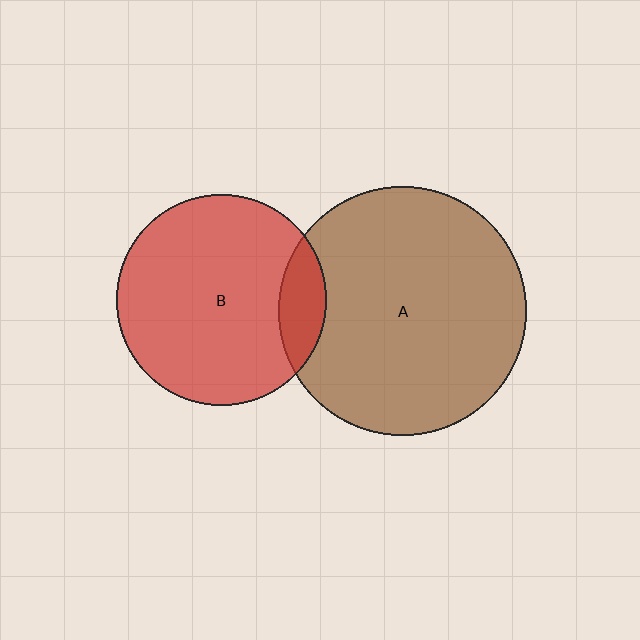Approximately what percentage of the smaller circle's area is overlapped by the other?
Approximately 15%.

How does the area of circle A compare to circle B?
Approximately 1.4 times.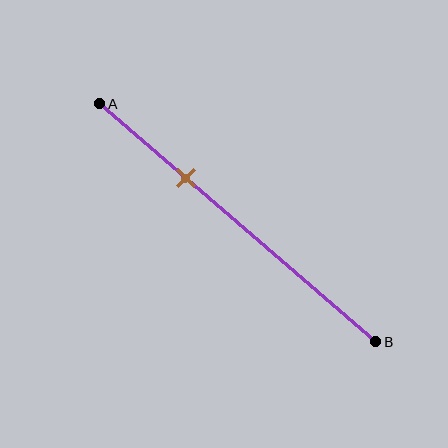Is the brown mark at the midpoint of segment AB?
No, the mark is at about 30% from A, not at the 50% midpoint.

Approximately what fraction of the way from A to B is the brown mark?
The brown mark is approximately 30% of the way from A to B.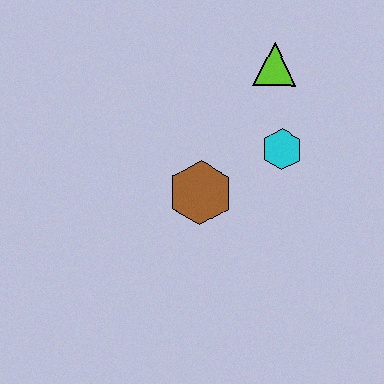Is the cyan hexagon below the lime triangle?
Yes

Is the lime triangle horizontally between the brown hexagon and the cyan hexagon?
Yes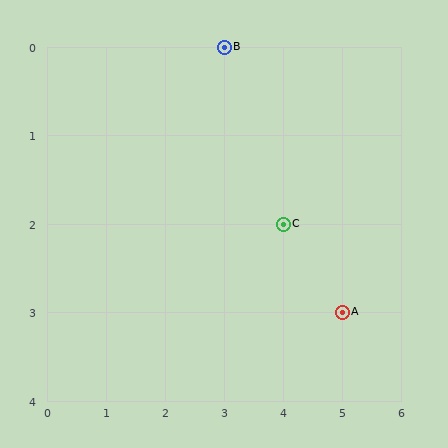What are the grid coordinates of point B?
Point B is at grid coordinates (3, 0).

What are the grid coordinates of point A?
Point A is at grid coordinates (5, 3).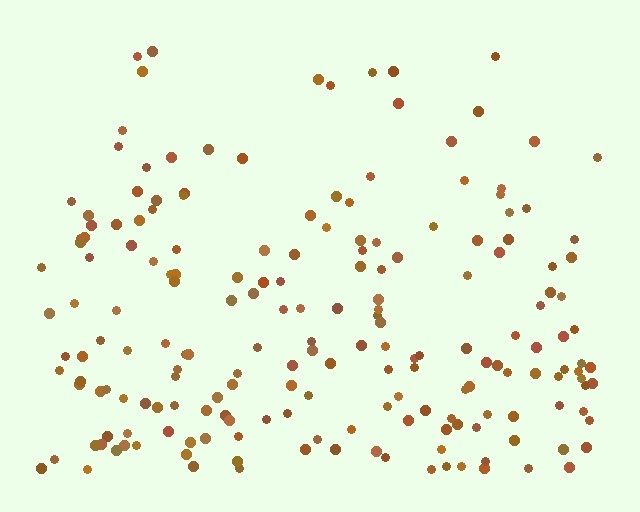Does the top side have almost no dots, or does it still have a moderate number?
Still a moderate number, just noticeably fewer than the bottom.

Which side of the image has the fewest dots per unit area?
The top.